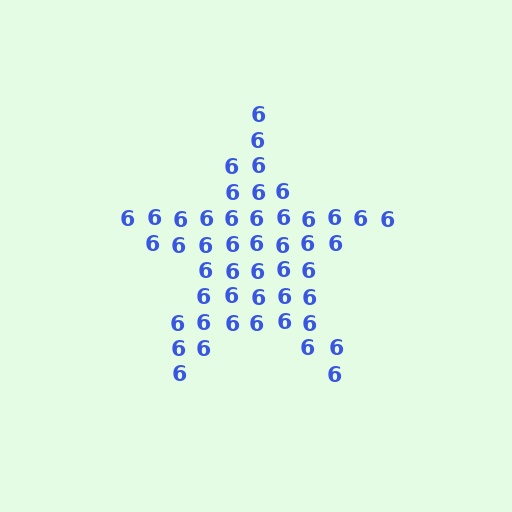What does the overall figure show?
The overall figure shows a star.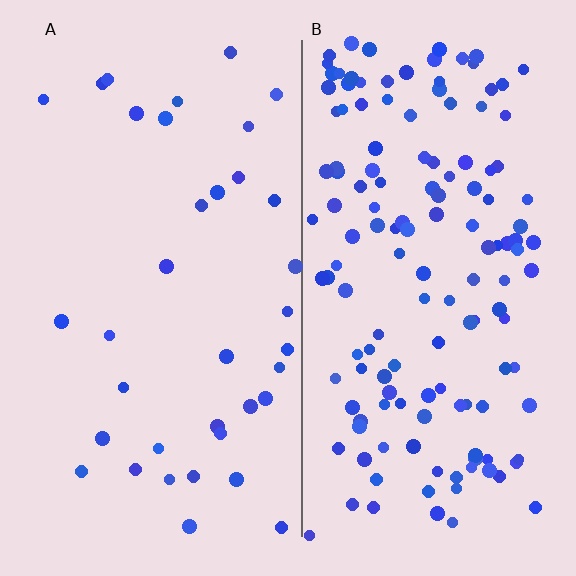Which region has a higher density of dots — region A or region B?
B (the right).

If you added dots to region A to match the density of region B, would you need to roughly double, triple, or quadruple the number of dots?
Approximately quadruple.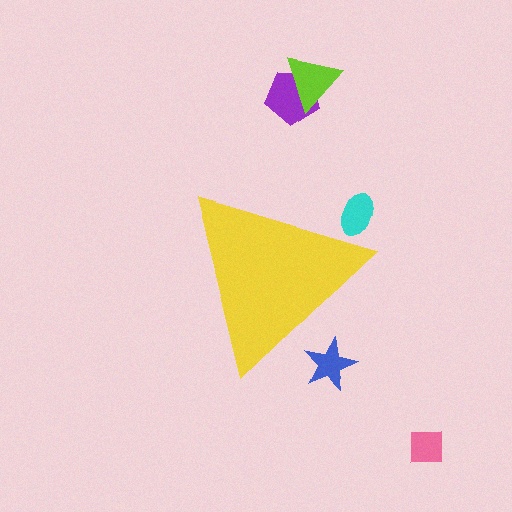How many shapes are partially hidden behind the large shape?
2 shapes are partially hidden.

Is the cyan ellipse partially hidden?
Yes, the cyan ellipse is partially hidden behind the yellow triangle.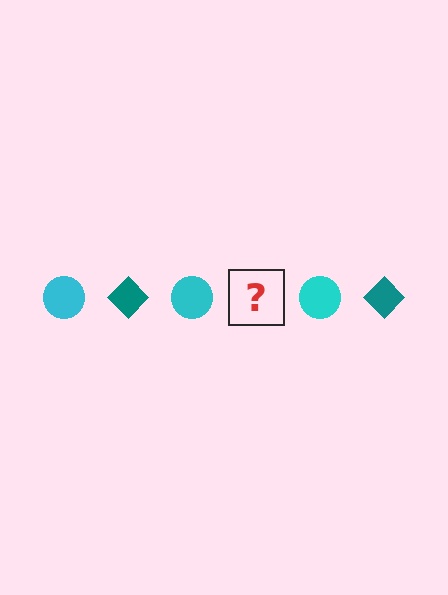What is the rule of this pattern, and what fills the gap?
The rule is that the pattern alternates between cyan circle and teal diamond. The gap should be filled with a teal diamond.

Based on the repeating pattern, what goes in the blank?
The blank should be a teal diamond.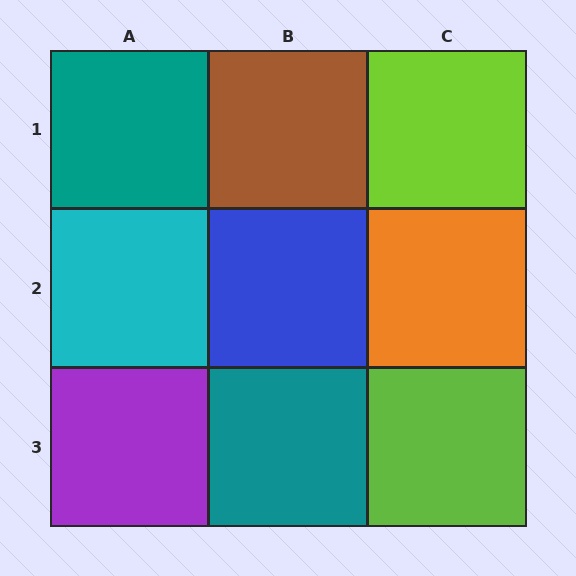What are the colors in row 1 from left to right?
Teal, brown, lime.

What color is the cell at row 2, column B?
Blue.